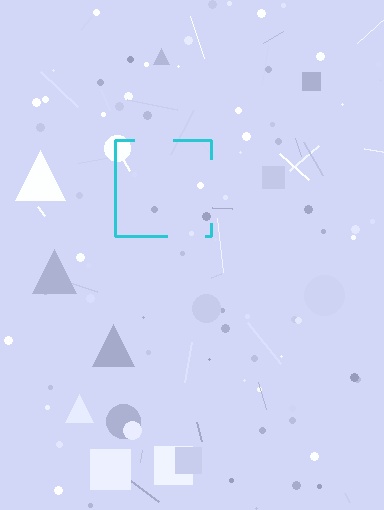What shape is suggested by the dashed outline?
The dashed outline suggests a square.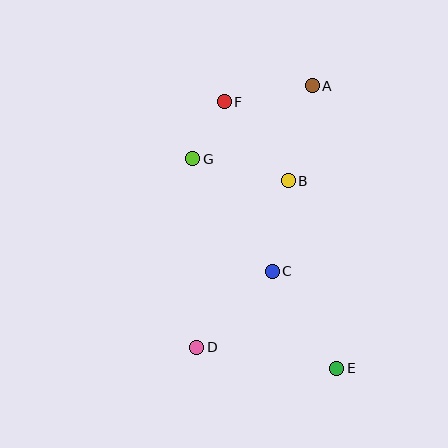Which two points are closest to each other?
Points F and G are closest to each other.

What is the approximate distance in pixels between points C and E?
The distance between C and E is approximately 116 pixels.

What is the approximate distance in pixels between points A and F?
The distance between A and F is approximately 90 pixels.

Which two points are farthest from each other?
Points E and F are farthest from each other.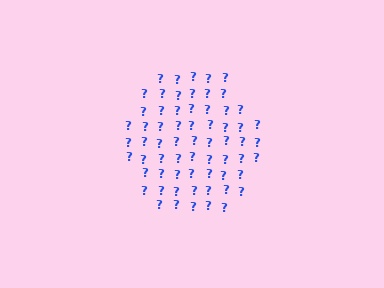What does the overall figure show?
The overall figure shows a hexagon.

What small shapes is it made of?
It is made of small question marks.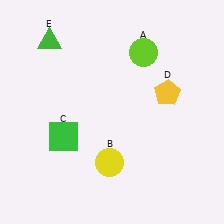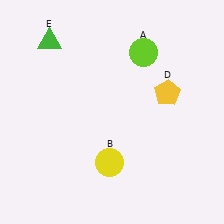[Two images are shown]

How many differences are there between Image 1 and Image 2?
There is 1 difference between the two images.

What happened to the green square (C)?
The green square (C) was removed in Image 2. It was in the bottom-left area of Image 1.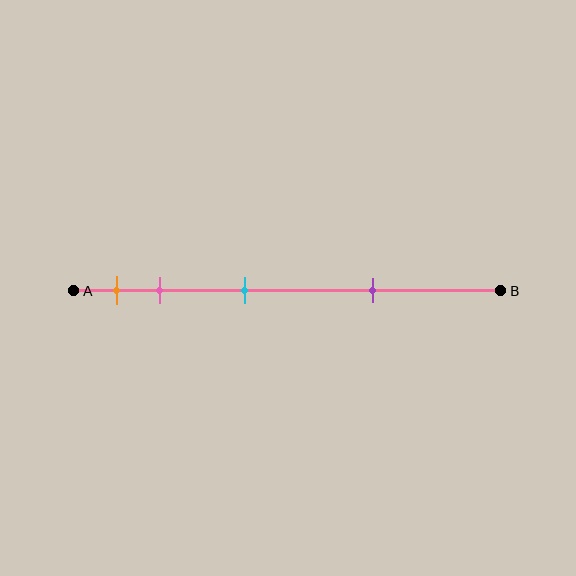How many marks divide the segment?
There are 4 marks dividing the segment.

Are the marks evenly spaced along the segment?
No, the marks are not evenly spaced.